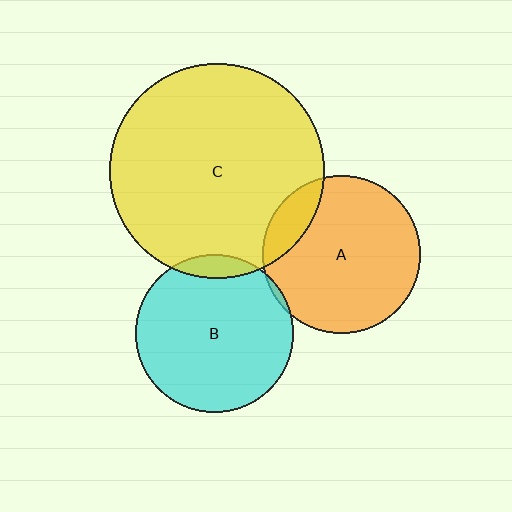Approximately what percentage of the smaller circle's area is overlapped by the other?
Approximately 5%.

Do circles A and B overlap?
Yes.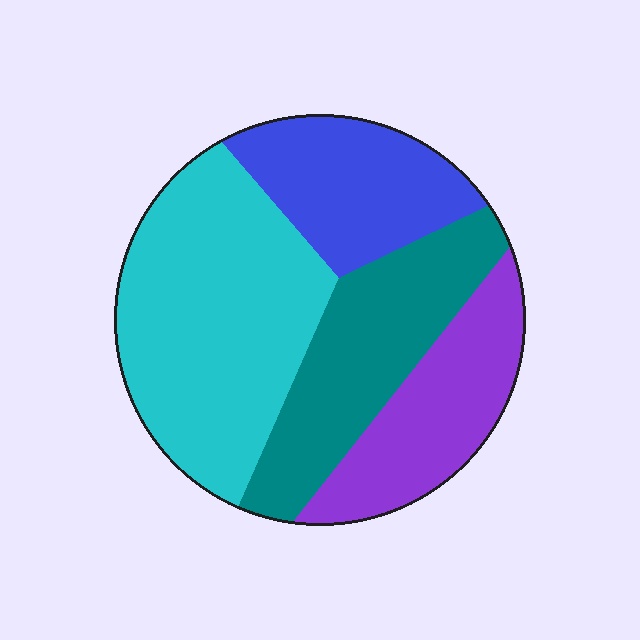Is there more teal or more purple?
Teal.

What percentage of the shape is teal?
Teal takes up less than a quarter of the shape.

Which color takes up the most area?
Cyan, at roughly 40%.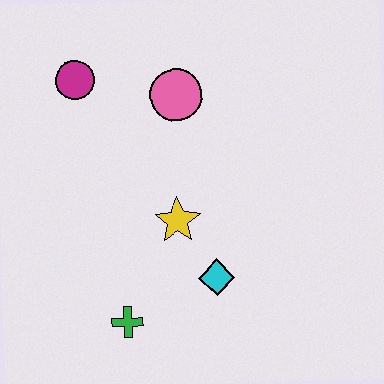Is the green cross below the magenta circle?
Yes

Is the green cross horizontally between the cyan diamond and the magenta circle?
Yes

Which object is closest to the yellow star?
The cyan diamond is closest to the yellow star.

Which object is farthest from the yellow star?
The magenta circle is farthest from the yellow star.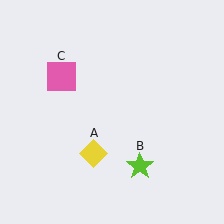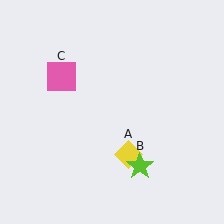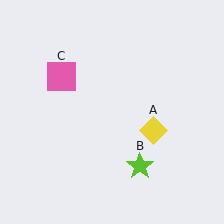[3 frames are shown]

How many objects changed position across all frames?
1 object changed position: yellow diamond (object A).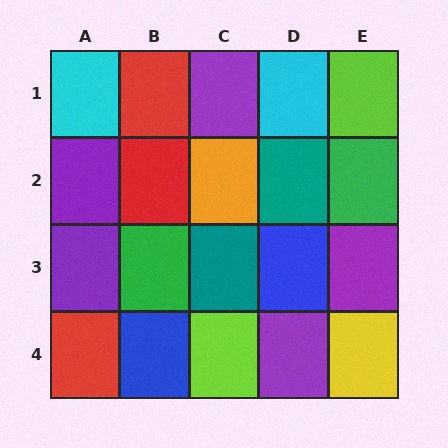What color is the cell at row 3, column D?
Blue.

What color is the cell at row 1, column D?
Cyan.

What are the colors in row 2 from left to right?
Purple, red, orange, teal, green.